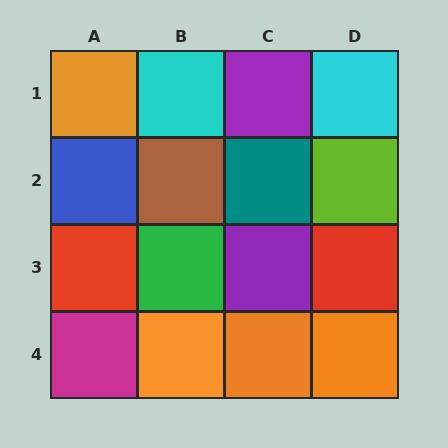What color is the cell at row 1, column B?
Cyan.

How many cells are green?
1 cell is green.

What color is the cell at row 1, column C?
Purple.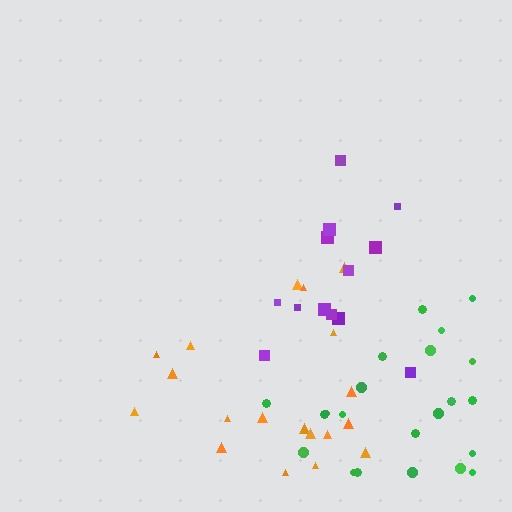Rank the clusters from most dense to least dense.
orange, green, purple.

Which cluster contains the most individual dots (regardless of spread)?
Green (22).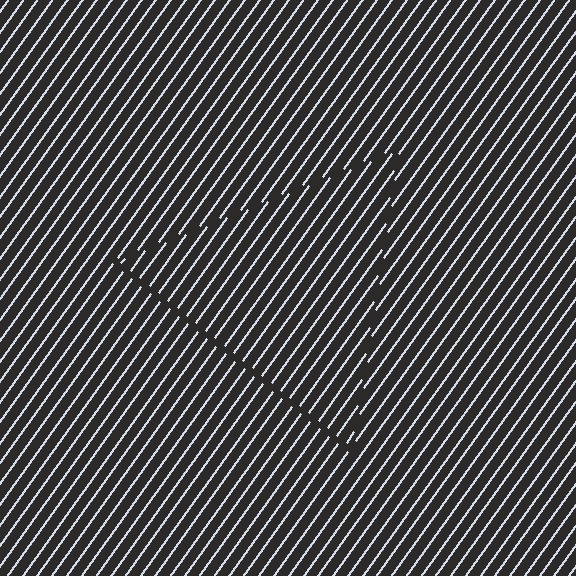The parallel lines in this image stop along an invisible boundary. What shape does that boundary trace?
An illusory triangle. The interior of the shape contains the same grating, shifted by half a period — the contour is defined by the phase discontinuity where line-ends from the inner and outer gratings abut.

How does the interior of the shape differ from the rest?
The interior of the shape contains the same grating, shifted by half a period — the contour is defined by the phase discontinuity where line-ends from the inner and outer gratings abut.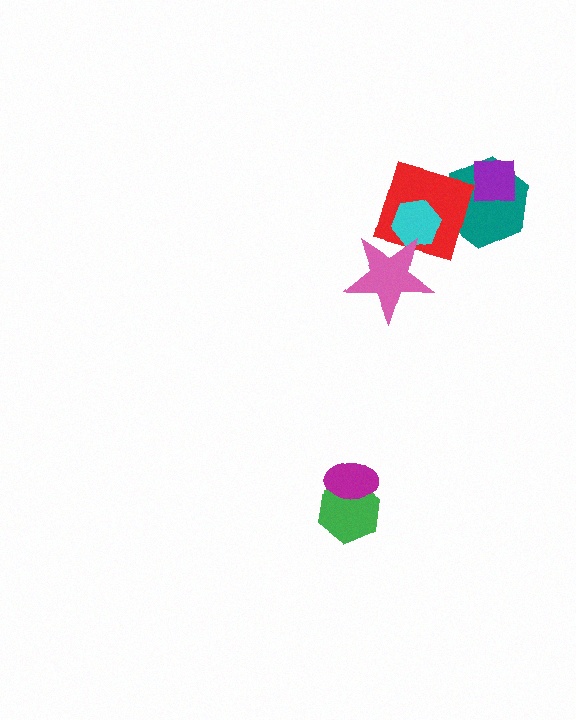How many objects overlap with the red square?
3 objects overlap with the red square.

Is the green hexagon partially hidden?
Yes, it is partially covered by another shape.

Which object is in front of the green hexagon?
The magenta ellipse is in front of the green hexagon.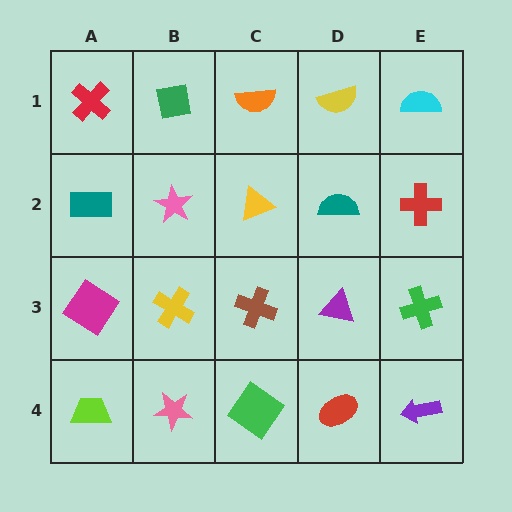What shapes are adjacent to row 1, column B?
A pink star (row 2, column B), a red cross (row 1, column A), an orange semicircle (row 1, column C).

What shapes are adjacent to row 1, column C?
A yellow triangle (row 2, column C), a green square (row 1, column B), a yellow semicircle (row 1, column D).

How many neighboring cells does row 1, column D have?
3.